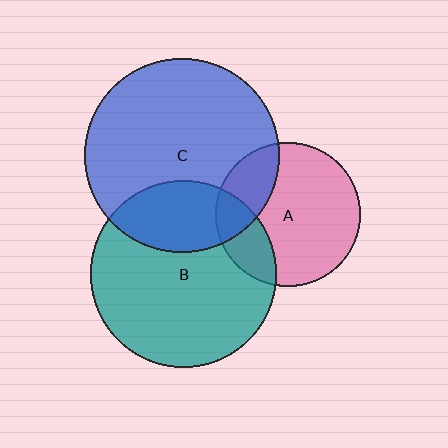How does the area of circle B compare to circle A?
Approximately 1.7 times.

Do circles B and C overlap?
Yes.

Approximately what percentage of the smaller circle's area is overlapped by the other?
Approximately 25%.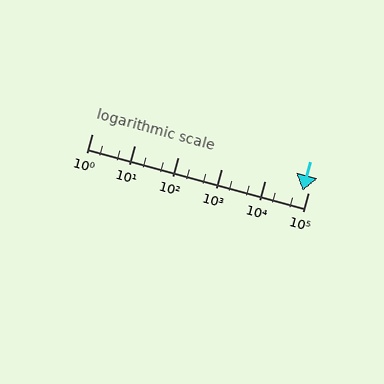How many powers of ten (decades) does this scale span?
The scale spans 5 decades, from 1 to 100000.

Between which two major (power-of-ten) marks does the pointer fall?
The pointer is between 10000 and 100000.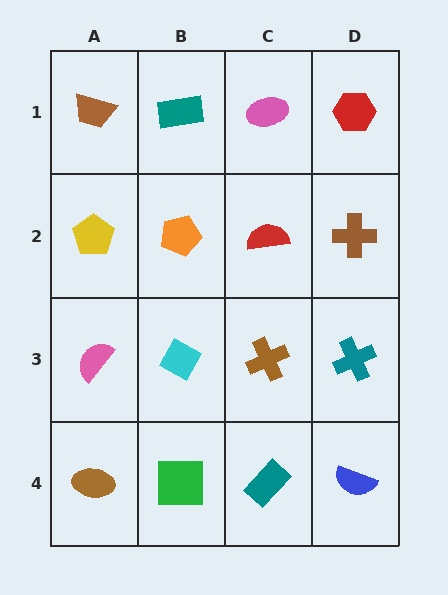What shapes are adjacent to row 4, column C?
A brown cross (row 3, column C), a green square (row 4, column B), a blue semicircle (row 4, column D).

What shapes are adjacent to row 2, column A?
A brown trapezoid (row 1, column A), a pink semicircle (row 3, column A), an orange pentagon (row 2, column B).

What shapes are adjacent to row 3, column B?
An orange pentagon (row 2, column B), a green square (row 4, column B), a pink semicircle (row 3, column A), a brown cross (row 3, column C).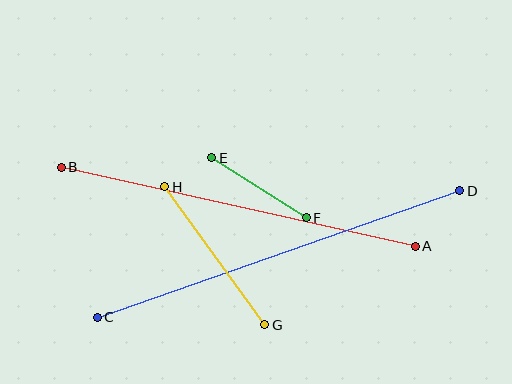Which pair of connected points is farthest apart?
Points C and D are farthest apart.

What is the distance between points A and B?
The distance is approximately 363 pixels.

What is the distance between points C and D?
The distance is approximately 384 pixels.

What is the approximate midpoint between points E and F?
The midpoint is at approximately (259, 188) pixels.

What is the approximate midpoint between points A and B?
The midpoint is at approximately (238, 207) pixels.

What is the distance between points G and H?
The distance is approximately 170 pixels.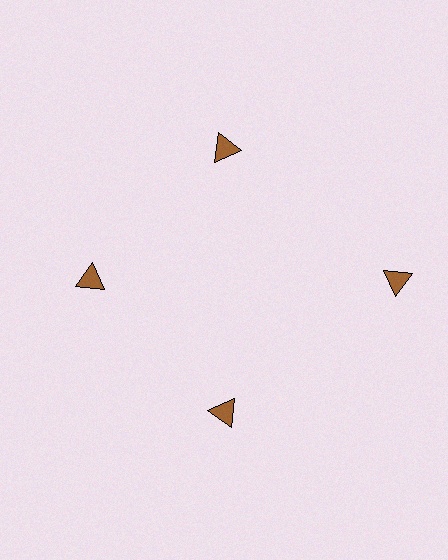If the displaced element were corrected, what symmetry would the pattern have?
It would have 4-fold rotational symmetry — the pattern would map onto itself every 90 degrees.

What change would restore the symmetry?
The symmetry would be restored by moving it inward, back onto the ring so that all 4 triangles sit at equal angles and equal distance from the center.